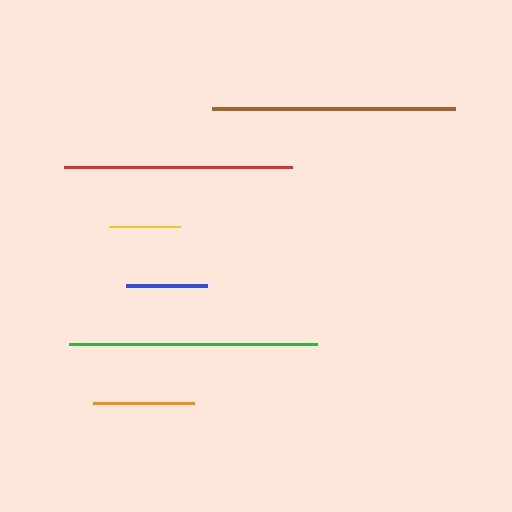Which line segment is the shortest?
The yellow line is the shortest at approximately 70 pixels.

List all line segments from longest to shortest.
From longest to shortest: green, brown, red, orange, blue, yellow.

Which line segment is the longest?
The green line is the longest at approximately 249 pixels.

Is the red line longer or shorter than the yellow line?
The red line is longer than the yellow line.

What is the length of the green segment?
The green segment is approximately 249 pixels long.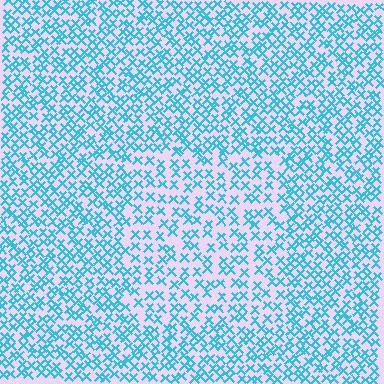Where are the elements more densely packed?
The elements are more densely packed outside the rectangle boundary.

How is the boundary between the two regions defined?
The boundary is defined by a change in element density (approximately 1.6x ratio). All elements are the same color, size, and shape.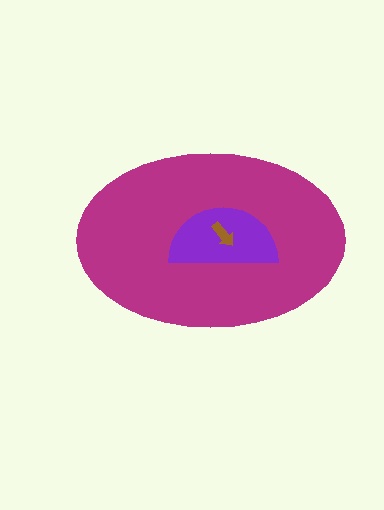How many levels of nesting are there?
3.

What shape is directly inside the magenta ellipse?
The purple semicircle.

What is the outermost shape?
The magenta ellipse.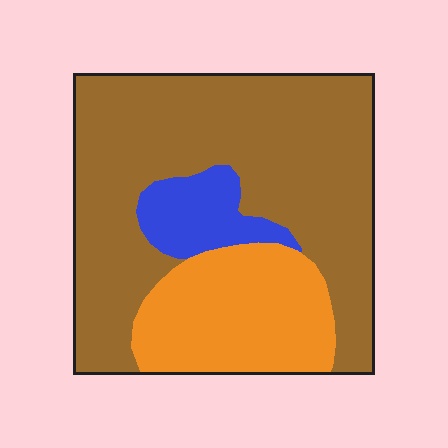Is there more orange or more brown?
Brown.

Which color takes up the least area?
Blue, at roughly 10%.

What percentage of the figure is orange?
Orange takes up between a quarter and a half of the figure.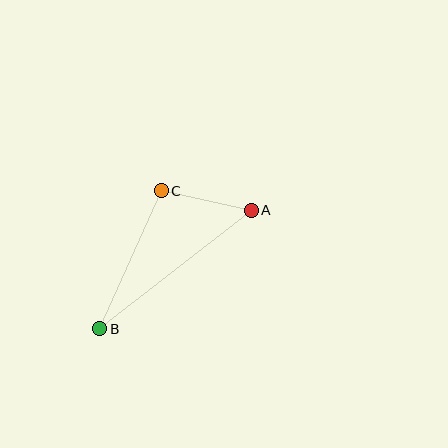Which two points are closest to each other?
Points A and C are closest to each other.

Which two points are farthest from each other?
Points A and B are farthest from each other.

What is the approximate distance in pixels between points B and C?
The distance between B and C is approximately 151 pixels.